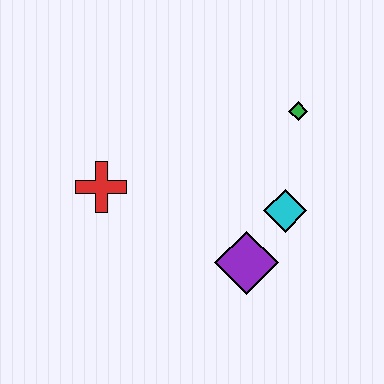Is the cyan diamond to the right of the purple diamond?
Yes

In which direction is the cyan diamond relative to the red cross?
The cyan diamond is to the right of the red cross.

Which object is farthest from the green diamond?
The red cross is farthest from the green diamond.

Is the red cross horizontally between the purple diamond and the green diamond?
No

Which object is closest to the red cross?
The purple diamond is closest to the red cross.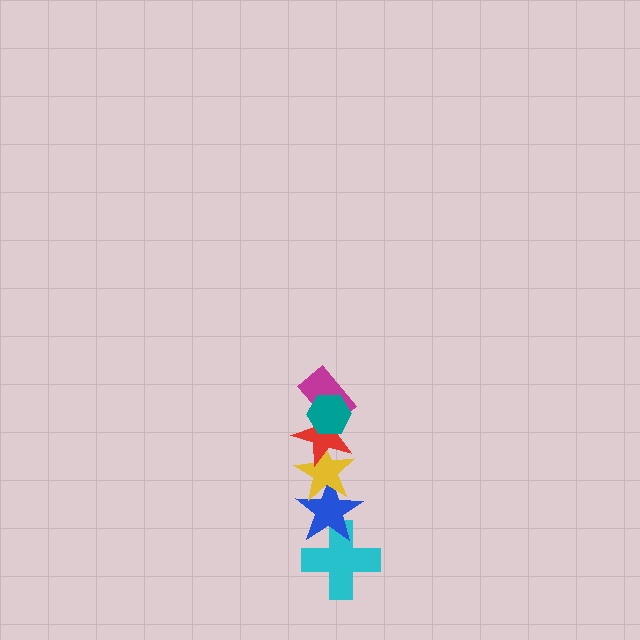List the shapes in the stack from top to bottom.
From top to bottom: the teal hexagon, the magenta rectangle, the red star, the yellow star, the blue star, the cyan cross.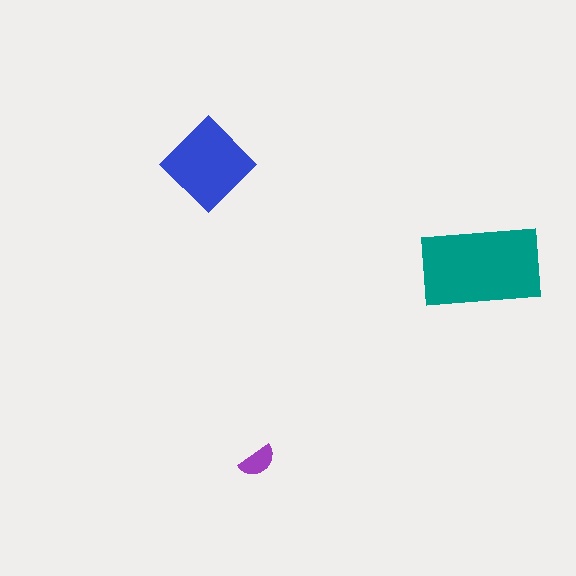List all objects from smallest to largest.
The purple semicircle, the blue diamond, the teal rectangle.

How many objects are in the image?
There are 3 objects in the image.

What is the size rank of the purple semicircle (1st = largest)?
3rd.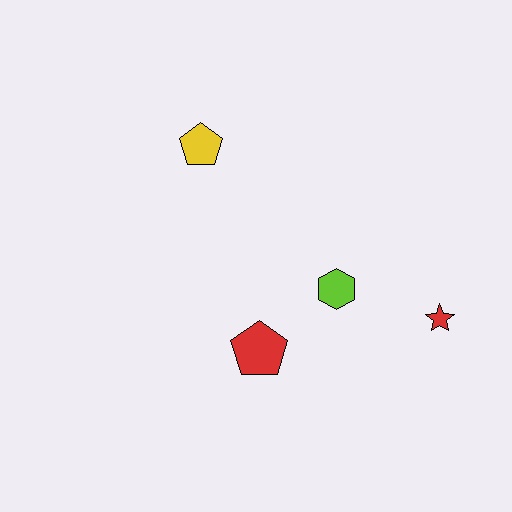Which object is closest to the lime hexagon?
The red pentagon is closest to the lime hexagon.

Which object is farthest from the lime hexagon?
The yellow pentagon is farthest from the lime hexagon.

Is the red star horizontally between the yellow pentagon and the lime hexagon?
No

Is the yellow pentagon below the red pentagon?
No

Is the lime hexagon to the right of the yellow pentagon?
Yes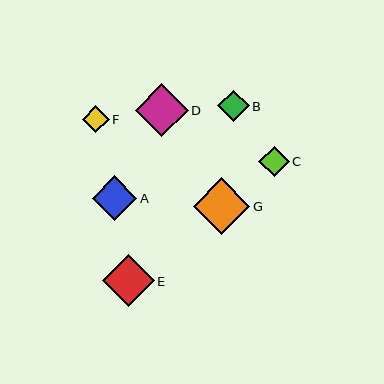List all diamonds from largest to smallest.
From largest to smallest: G, D, E, A, B, C, F.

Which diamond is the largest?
Diamond G is the largest with a size of approximately 57 pixels.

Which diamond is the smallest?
Diamond F is the smallest with a size of approximately 27 pixels.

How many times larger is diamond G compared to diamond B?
Diamond G is approximately 1.8 times the size of diamond B.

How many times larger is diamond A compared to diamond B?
Diamond A is approximately 1.4 times the size of diamond B.